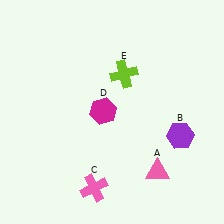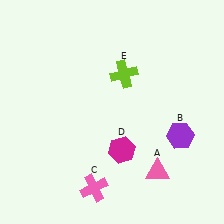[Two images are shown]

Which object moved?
The magenta hexagon (D) moved down.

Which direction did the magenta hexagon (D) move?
The magenta hexagon (D) moved down.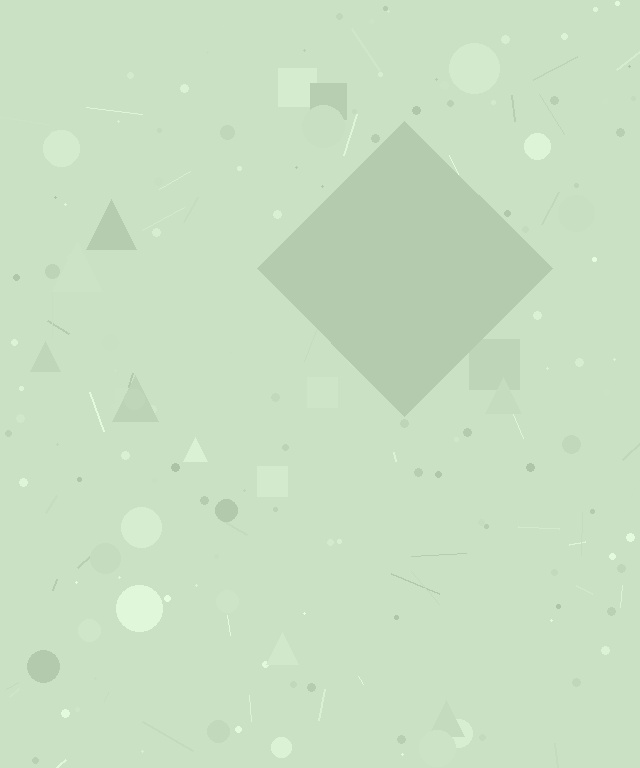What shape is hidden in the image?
A diamond is hidden in the image.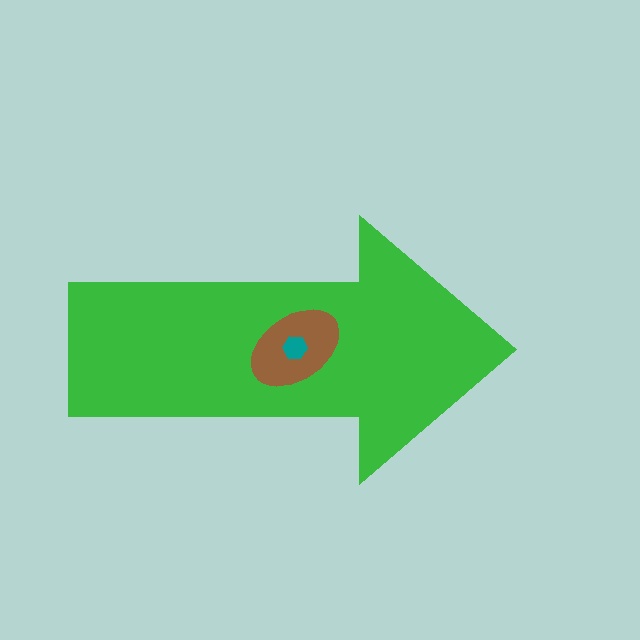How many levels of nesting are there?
3.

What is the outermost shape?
The green arrow.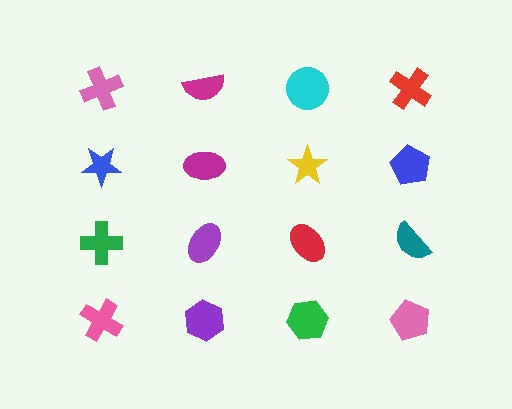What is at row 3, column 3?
A red ellipse.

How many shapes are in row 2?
4 shapes.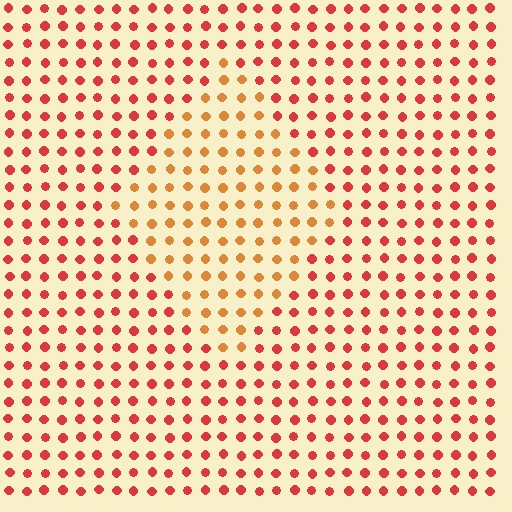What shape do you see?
I see a diamond.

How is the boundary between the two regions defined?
The boundary is defined purely by a slight shift in hue (about 30 degrees). Spacing, size, and orientation are identical on both sides.